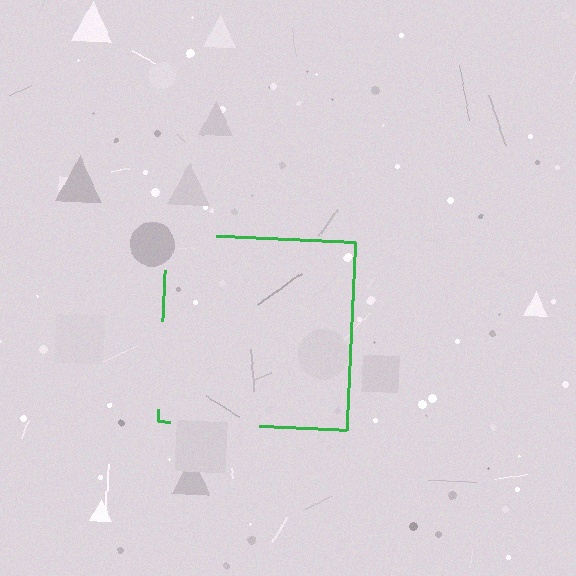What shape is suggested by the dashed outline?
The dashed outline suggests a square.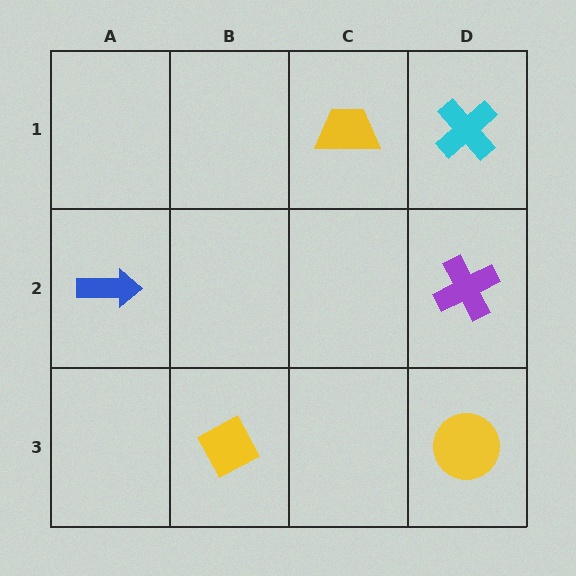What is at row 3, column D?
A yellow circle.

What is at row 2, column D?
A purple cross.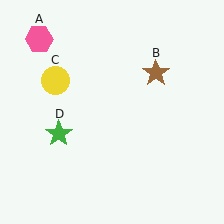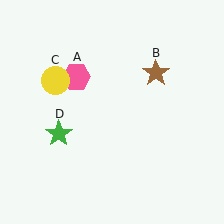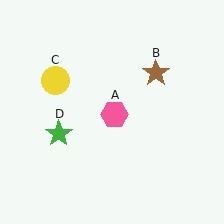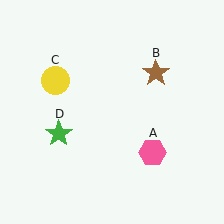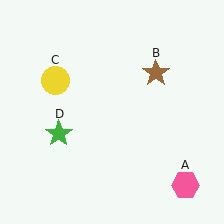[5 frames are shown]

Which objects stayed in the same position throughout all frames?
Brown star (object B) and yellow circle (object C) and green star (object D) remained stationary.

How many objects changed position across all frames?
1 object changed position: pink hexagon (object A).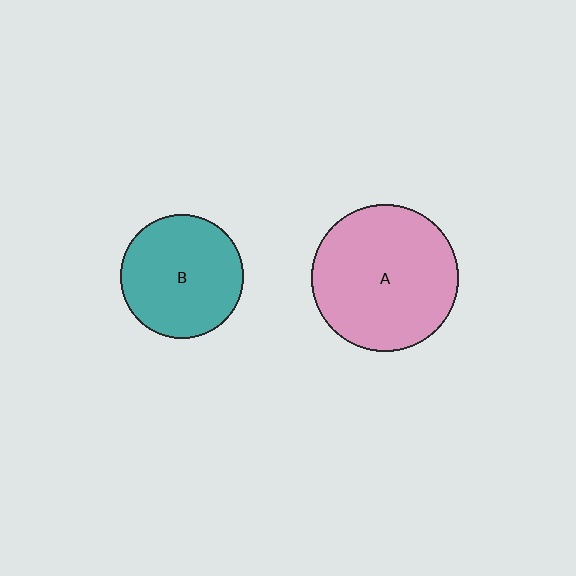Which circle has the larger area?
Circle A (pink).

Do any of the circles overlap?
No, none of the circles overlap.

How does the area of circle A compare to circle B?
Approximately 1.4 times.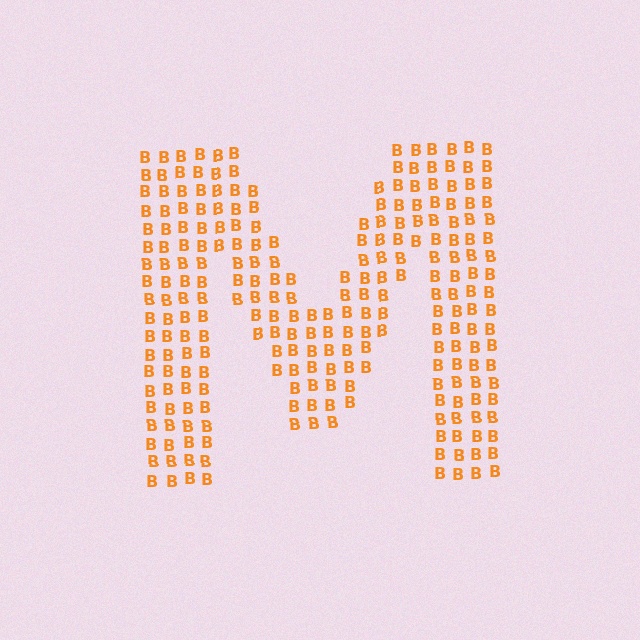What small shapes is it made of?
It is made of small letter B's.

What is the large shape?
The large shape is the letter M.